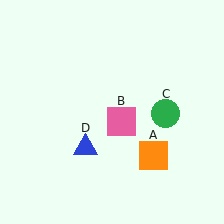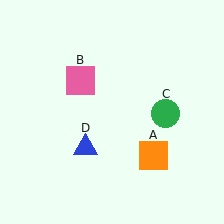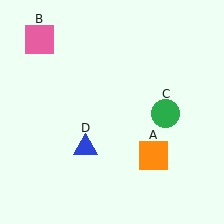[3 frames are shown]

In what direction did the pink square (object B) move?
The pink square (object B) moved up and to the left.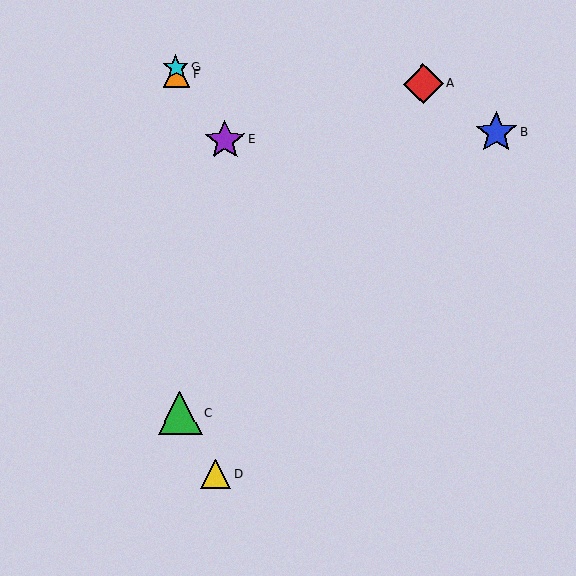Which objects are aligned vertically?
Objects C, F, G are aligned vertically.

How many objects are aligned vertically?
3 objects (C, F, G) are aligned vertically.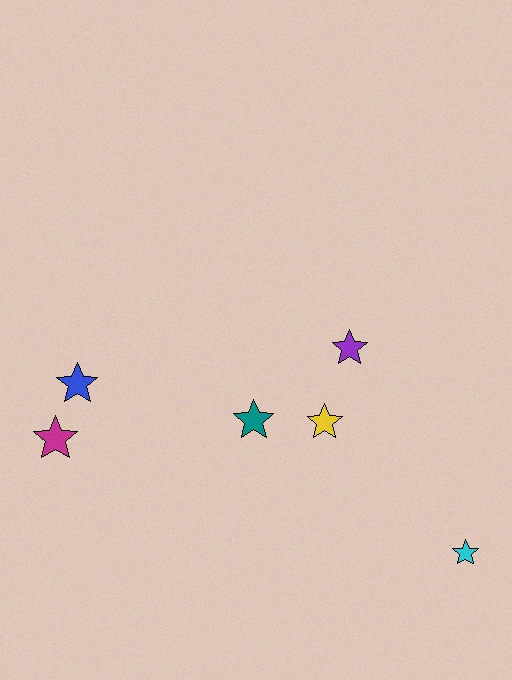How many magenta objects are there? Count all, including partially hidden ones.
There is 1 magenta object.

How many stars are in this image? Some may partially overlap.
There are 6 stars.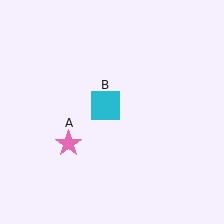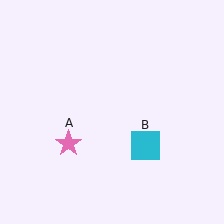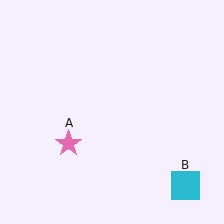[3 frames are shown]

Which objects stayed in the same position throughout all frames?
Pink star (object A) remained stationary.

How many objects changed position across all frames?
1 object changed position: cyan square (object B).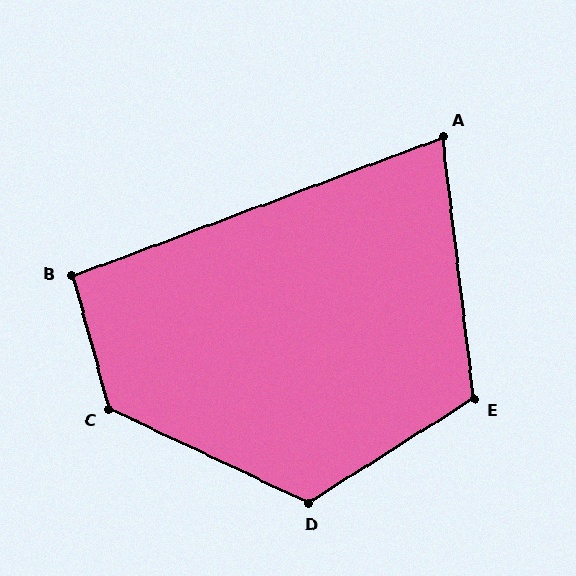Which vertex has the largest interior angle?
C, at approximately 131 degrees.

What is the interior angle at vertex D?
Approximately 122 degrees (obtuse).